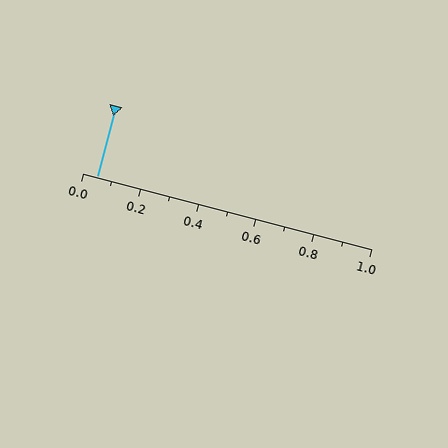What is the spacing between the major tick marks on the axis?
The major ticks are spaced 0.2 apart.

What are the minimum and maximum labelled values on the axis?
The axis runs from 0.0 to 1.0.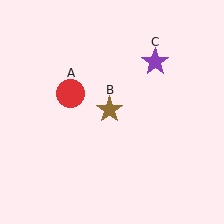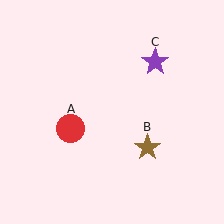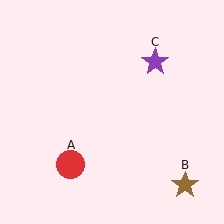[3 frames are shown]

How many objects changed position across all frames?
2 objects changed position: red circle (object A), brown star (object B).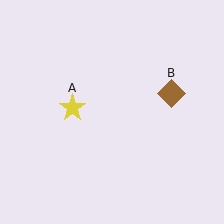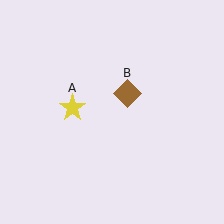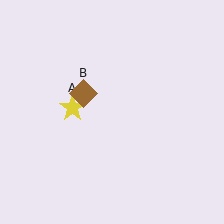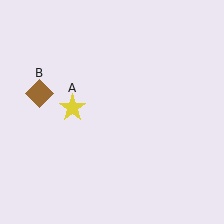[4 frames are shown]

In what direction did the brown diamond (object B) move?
The brown diamond (object B) moved left.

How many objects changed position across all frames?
1 object changed position: brown diamond (object B).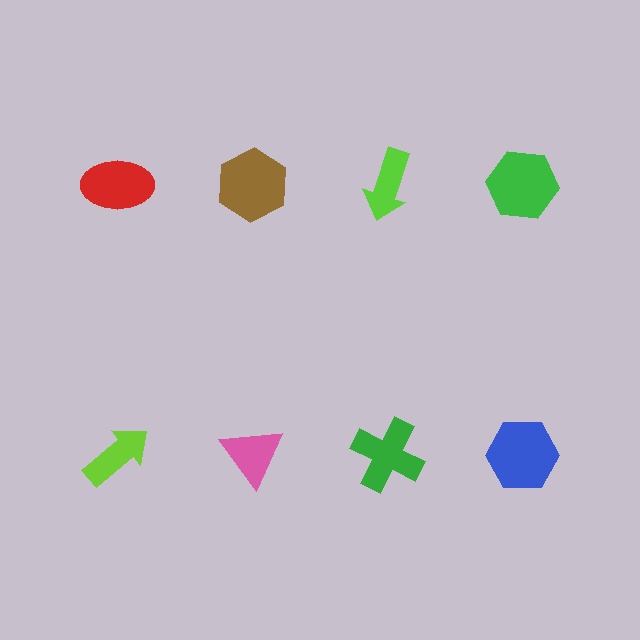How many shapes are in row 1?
4 shapes.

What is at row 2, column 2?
A pink triangle.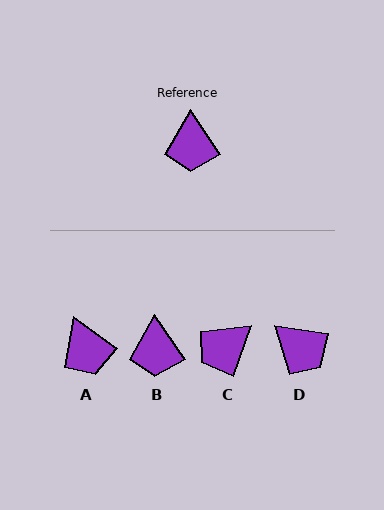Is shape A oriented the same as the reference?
No, it is off by about 21 degrees.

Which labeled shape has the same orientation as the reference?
B.